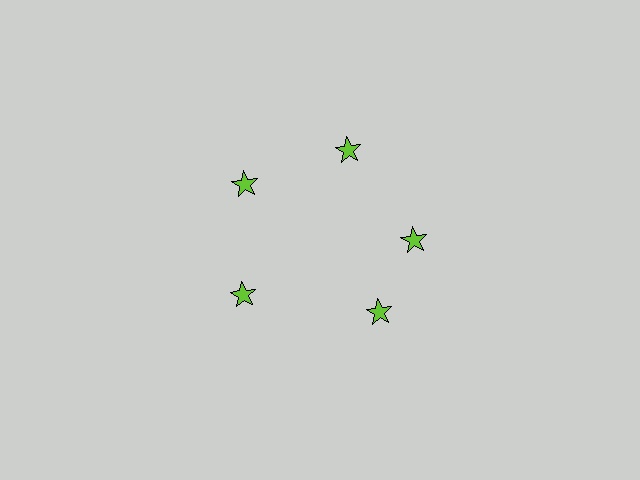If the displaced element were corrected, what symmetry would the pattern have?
It would have 5-fold rotational symmetry — the pattern would map onto itself every 72 degrees.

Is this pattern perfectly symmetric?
No. The 5 lime stars are arranged in a ring, but one element near the 5 o'clock position is rotated out of alignment along the ring, breaking the 5-fold rotational symmetry.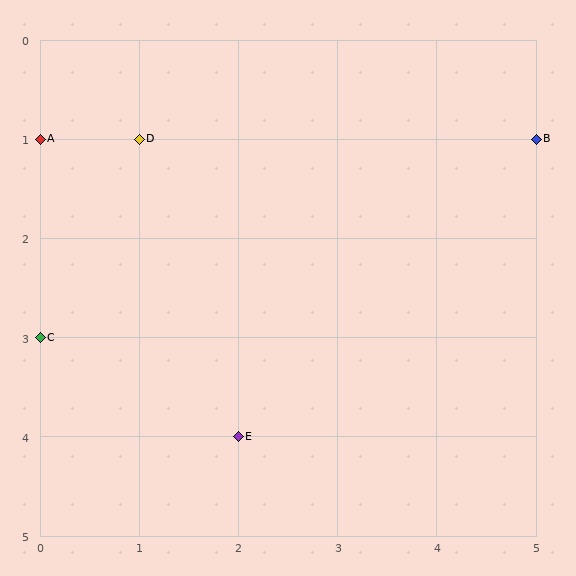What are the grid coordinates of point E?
Point E is at grid coordinates (2, 4).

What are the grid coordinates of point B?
Point B is at grid coordinates (5, 1).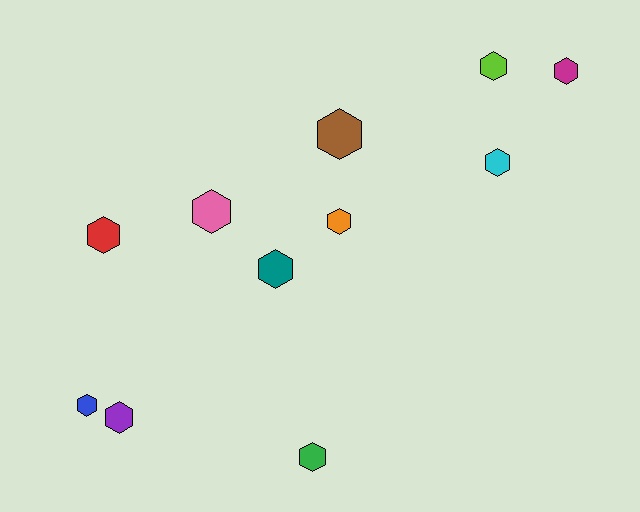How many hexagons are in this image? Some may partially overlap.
There are 11 hexagons.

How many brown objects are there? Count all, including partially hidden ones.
There is 1 brown object.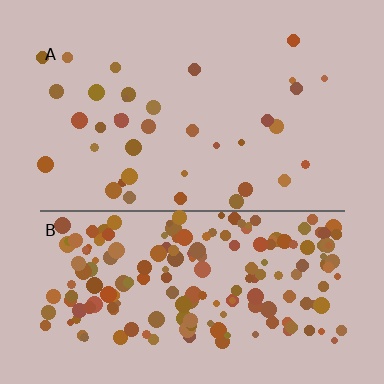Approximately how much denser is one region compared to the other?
Approximately 5.0× — region B over region A.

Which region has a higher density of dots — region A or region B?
B (the bottom).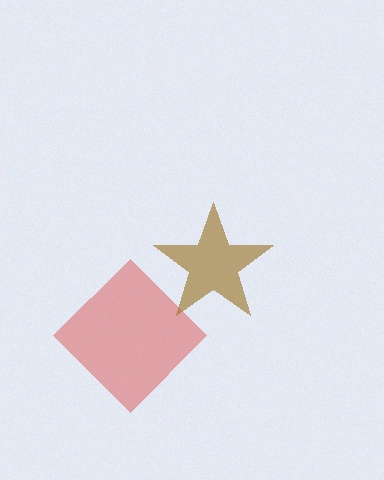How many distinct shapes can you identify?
There are 2 distinct shapes: a red diamond, a brown star.